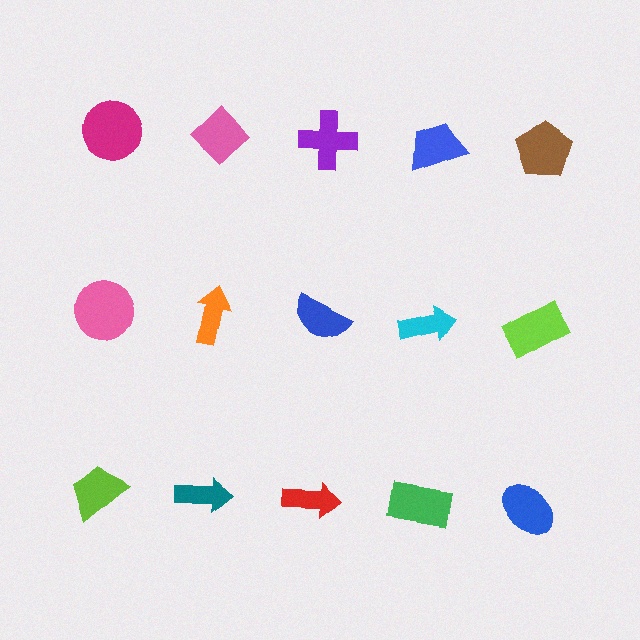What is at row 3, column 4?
A green rectangle.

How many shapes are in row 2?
5 shapes.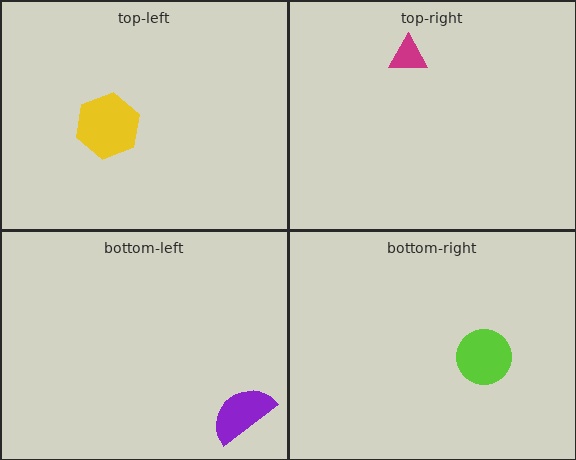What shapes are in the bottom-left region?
The purple semicircle.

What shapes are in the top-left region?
The yellow hexagon.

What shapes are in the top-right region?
The magenta triangle.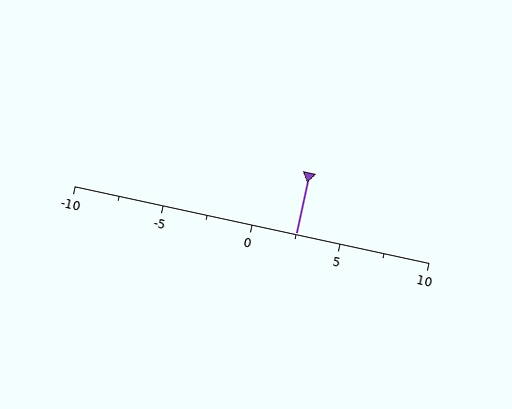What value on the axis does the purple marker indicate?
The marker indicates approximately 2.5.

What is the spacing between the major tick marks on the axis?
The major ticks are spaced 5 apart.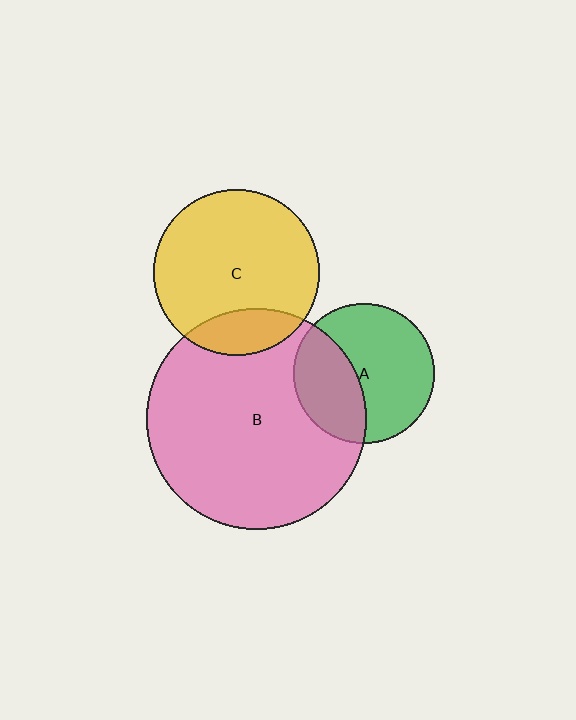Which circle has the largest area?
Circle B (pink).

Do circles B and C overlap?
Yes.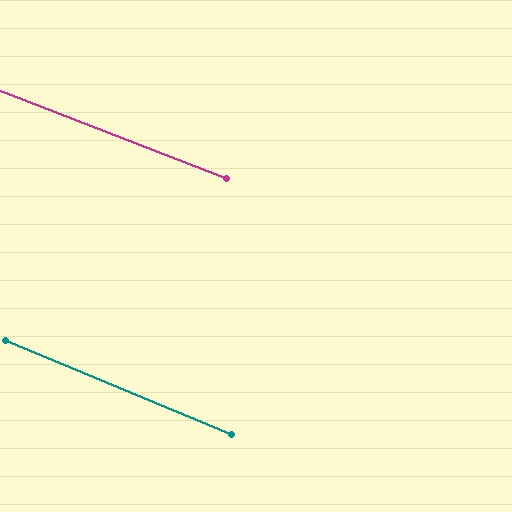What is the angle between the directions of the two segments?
Approximately 1 degree.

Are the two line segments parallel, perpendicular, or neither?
Parallel — their directions differ by only 1.4°.